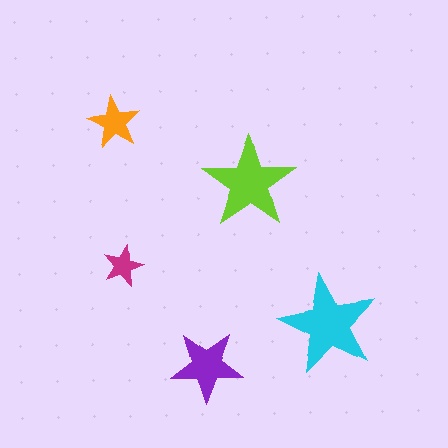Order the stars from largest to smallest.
the cyan one, the lime one, the purple one, the orange one, the magenta one.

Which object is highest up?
The orange star is topmost.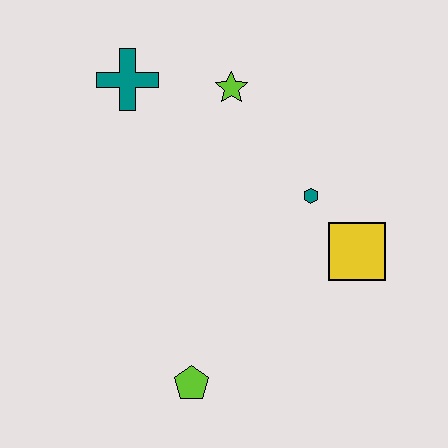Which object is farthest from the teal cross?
The lime pentagon is farthest from the teal cross.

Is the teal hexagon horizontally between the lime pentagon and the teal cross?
No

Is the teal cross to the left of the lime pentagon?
Yes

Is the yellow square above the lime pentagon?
Yes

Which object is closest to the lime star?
The teal cross is closest to the lime star.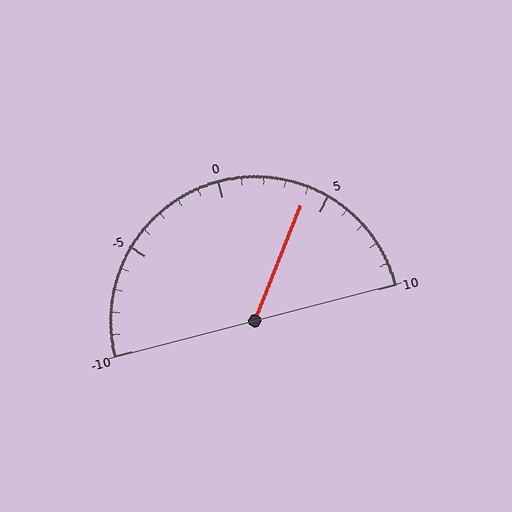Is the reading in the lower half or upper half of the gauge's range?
The reading is in the upper half of the range (-10 to 10).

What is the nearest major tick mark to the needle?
The nearest major tick mark is 5.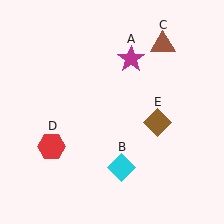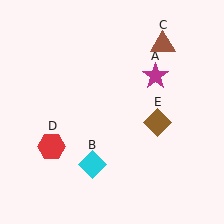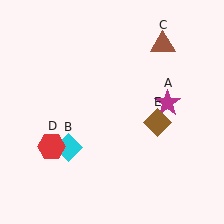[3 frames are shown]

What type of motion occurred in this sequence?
The magenta star (object A), cyan diamond (object B) rotated clockwise around the center of the scene.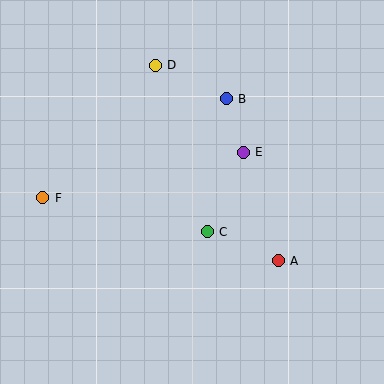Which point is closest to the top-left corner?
Point D is closest to the top-left corner.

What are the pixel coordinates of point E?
Point E is at (243, 152).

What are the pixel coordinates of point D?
Point D is at (155, 65).